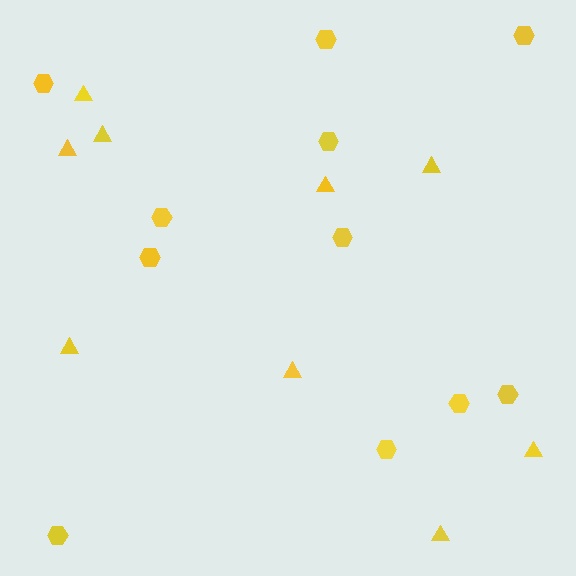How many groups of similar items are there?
There are 2 groups: one group of hexagons (11) and one group of triangles (9).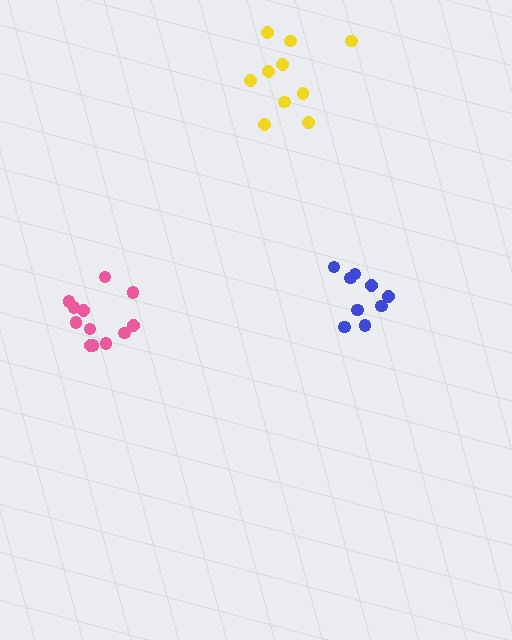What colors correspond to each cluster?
The clusters are colored: blue, yellow, pink.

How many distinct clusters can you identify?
There are 3 distinct clusters.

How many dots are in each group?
Group 1: 9 dots, Group 2: 10 dots, Group 3: 12 dots (31 total).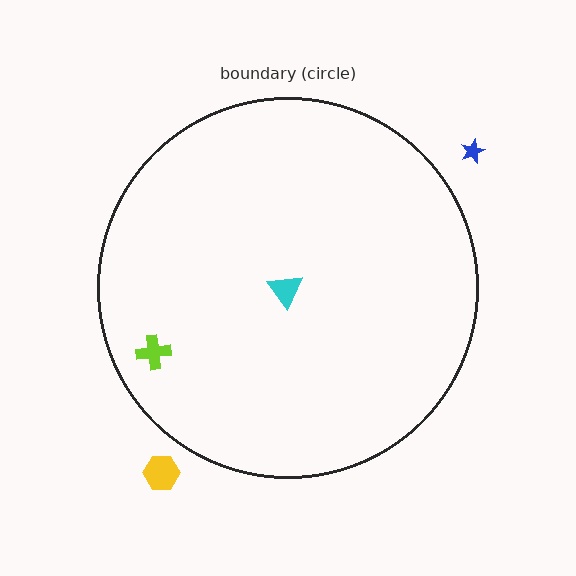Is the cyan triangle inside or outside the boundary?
Inside.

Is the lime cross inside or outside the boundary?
Inside.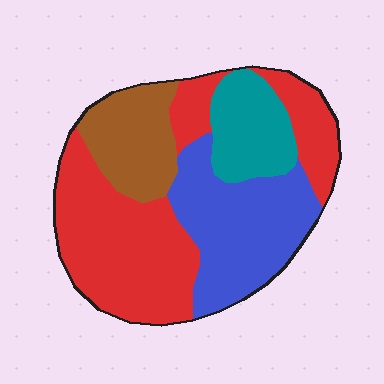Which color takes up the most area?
Red, at roughly 45%.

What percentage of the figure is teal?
Teal takes up less than a sixth of the figure.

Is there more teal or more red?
Red.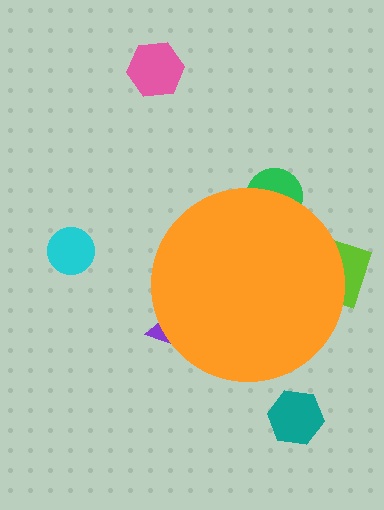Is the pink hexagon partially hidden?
No, the pink hexagon is fully visible.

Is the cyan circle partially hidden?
No, the cyan circle is fully visible.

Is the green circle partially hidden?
Yes, the green circle is partially hidden behind the orange circle.